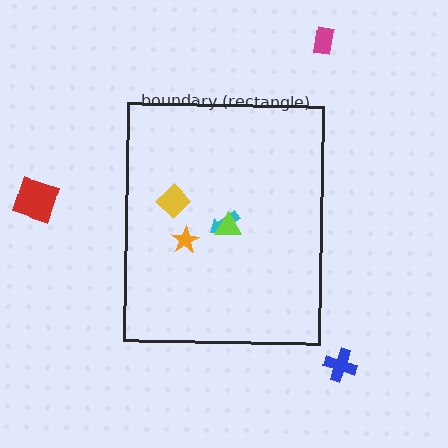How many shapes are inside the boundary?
4 inside, 3 outside.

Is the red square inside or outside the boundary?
Outside.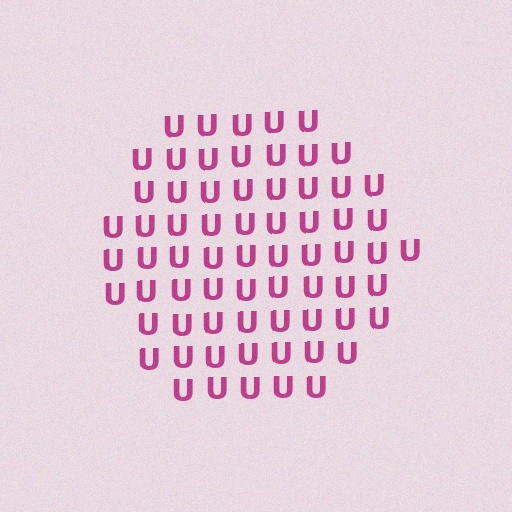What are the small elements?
The small elements are letter U's.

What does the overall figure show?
The overall figure shows a circle.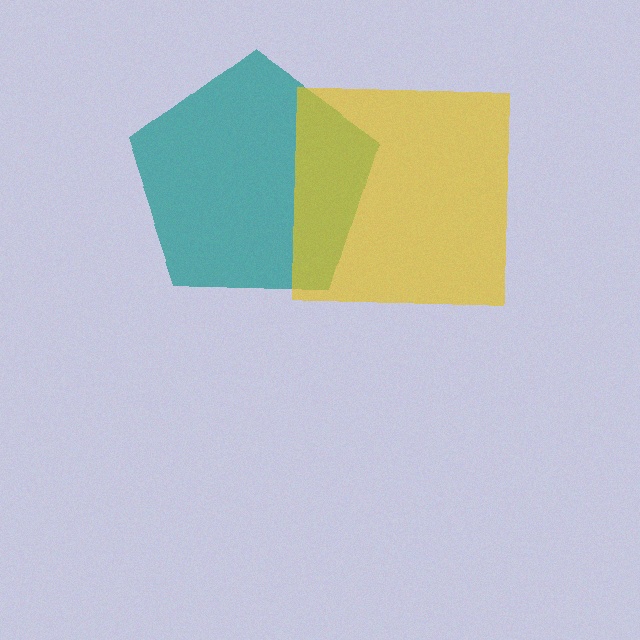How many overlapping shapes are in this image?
There are 2 overlapping shapes in the image.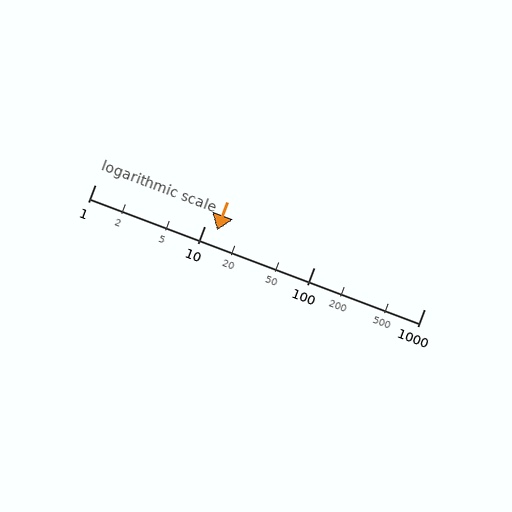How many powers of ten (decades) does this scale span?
The scale spans 3 decades, from 1 to 1000.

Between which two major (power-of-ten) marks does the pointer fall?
The pointer is between 10 and 100.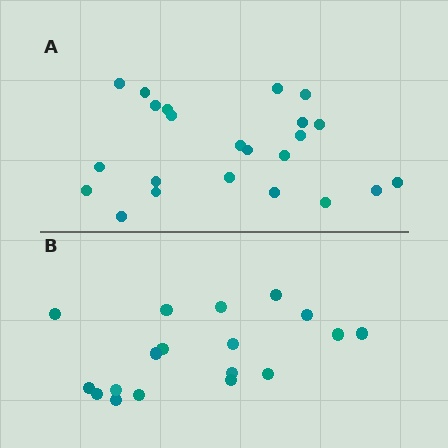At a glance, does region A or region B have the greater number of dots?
Region A (the top region) has more dots.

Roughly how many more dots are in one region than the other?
Region A has about 5 more dots than region B.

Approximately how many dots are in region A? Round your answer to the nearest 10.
About 20 dots. (The exact count is 23, which rounds to 20.)